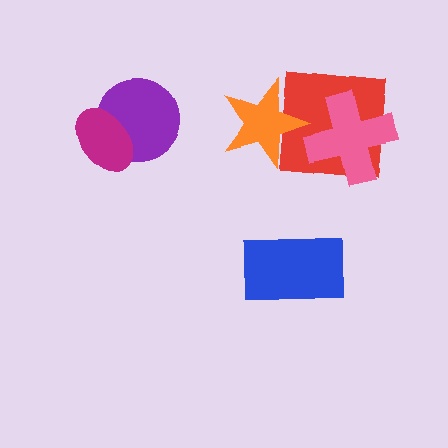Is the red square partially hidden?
Yes, it is partially covered by another shape.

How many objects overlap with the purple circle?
1 object overlaps with the purple circle.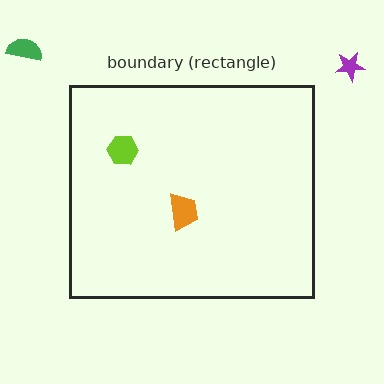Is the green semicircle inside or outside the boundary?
Outside.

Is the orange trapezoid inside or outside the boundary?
Inside.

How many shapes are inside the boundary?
2 inside, 2 outside.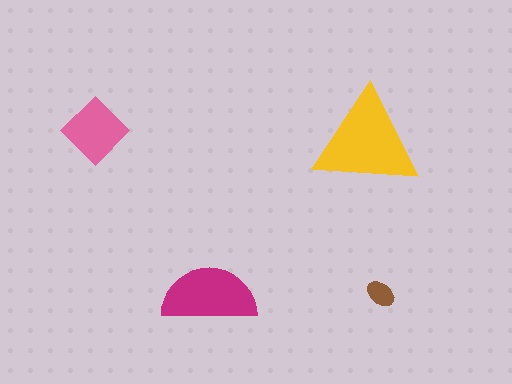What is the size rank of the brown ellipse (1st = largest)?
4th.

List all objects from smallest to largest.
The brown ellipse, the pink diamond, the magenta semicircle, the yellow triangle.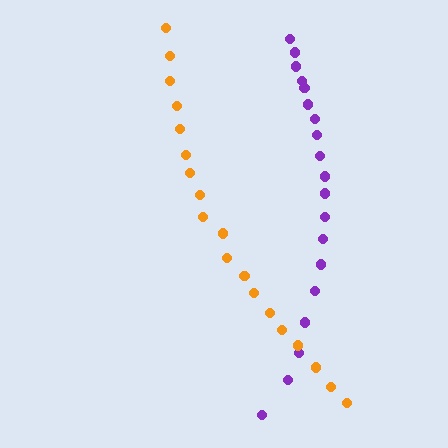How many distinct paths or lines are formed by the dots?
There are 2 distinct paths.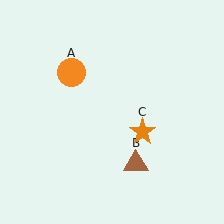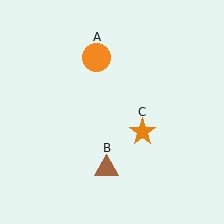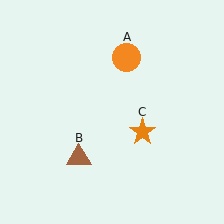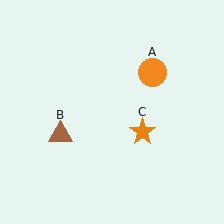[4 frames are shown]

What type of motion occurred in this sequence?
The orange circle (object A), brown triangle (object B) rotated clockwise around the center of the scene.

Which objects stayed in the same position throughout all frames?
Orange star (object C) remained stationary.